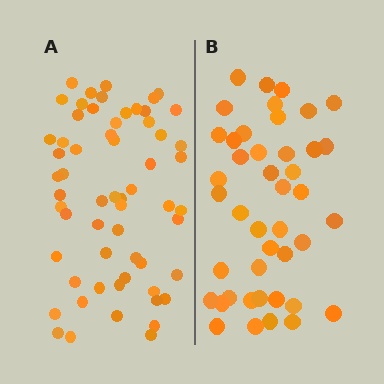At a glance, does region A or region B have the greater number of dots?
Region A (the left region) has more dots.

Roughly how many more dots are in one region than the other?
Region A has approximately 15 more dots than region B.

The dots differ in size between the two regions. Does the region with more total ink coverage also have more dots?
No. Region B has more total ink coverage because its dots are larger, but region A actually contains more individual dots. Total area can be misleading — the number of items is what matters here.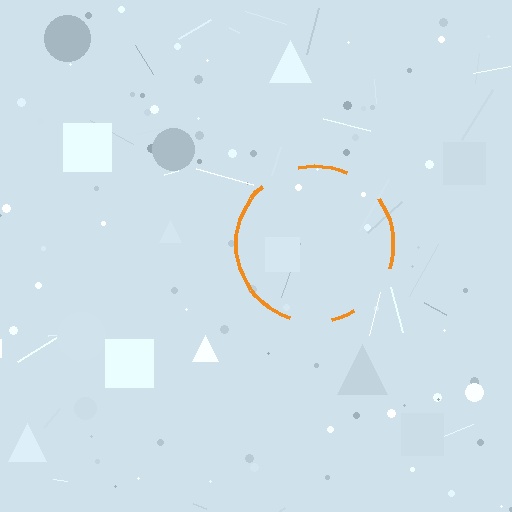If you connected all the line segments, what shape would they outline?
They would outline a circle.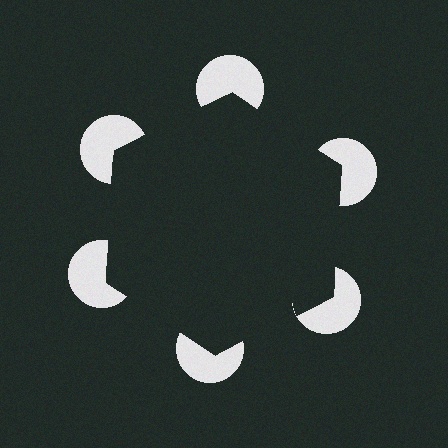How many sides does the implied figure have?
6 sides.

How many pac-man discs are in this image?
There are 6 — one at each vertex of the illusory hexagon.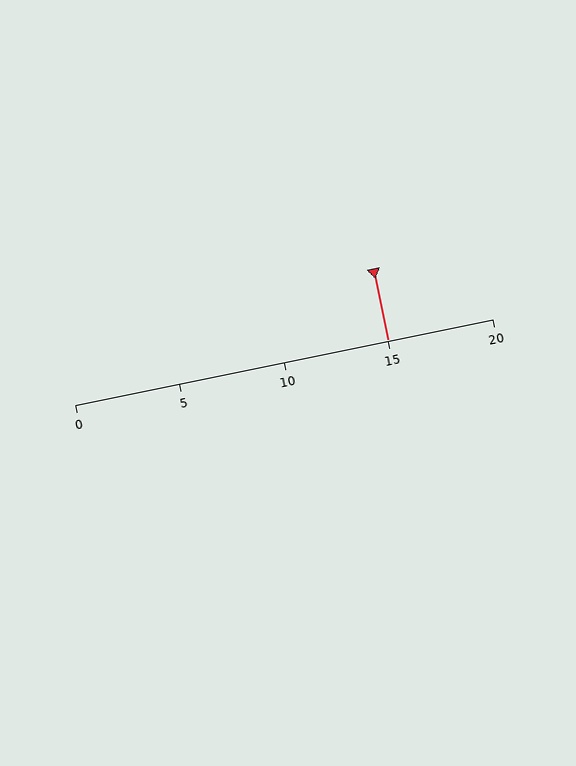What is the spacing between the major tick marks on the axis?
The major ticks are spaced 5 apart.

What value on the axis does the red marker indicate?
The marker indicates approximately 15.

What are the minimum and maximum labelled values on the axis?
The axis runs from 0 to 20.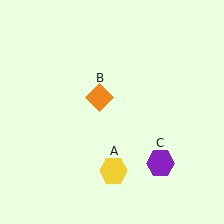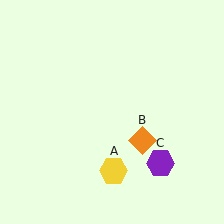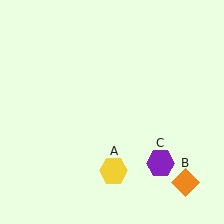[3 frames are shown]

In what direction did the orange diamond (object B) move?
The orange diamond (object B) moved down and to the right.